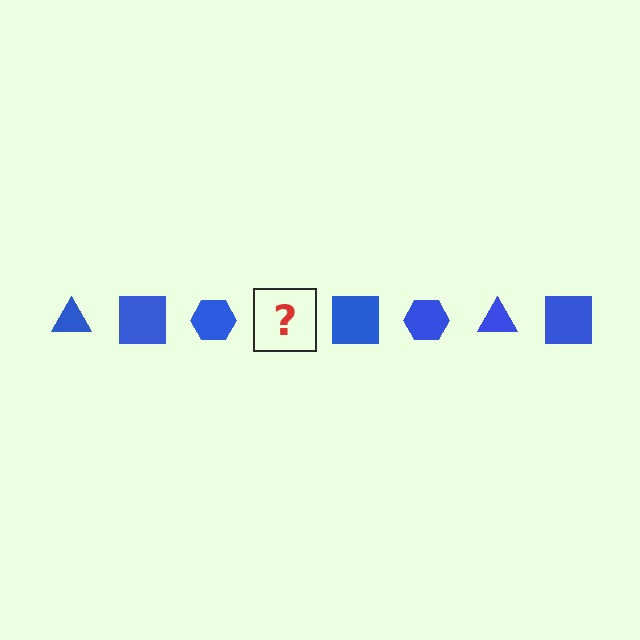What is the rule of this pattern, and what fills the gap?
The rule is that the pattern cycles through triangle, square, hexagon shapes in blue. The gap should be filled with a blue triangle.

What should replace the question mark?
The question mark should be replaced with a blue triangle.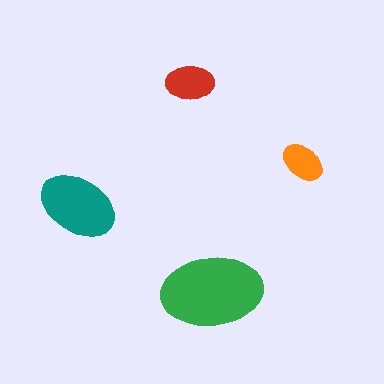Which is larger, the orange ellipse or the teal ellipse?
The teal one.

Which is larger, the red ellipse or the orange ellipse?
The red one.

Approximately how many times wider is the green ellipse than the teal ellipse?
About 1.5 times wider.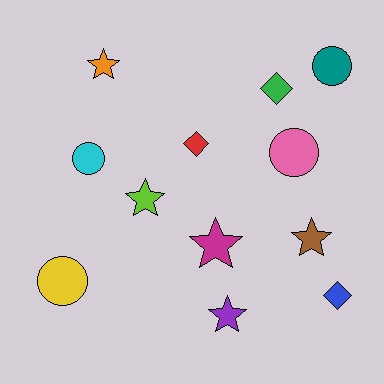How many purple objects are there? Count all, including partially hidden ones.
There is 1 purple object.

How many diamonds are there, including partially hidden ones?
There are 3 diamonds.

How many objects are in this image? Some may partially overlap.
There are 12 objects.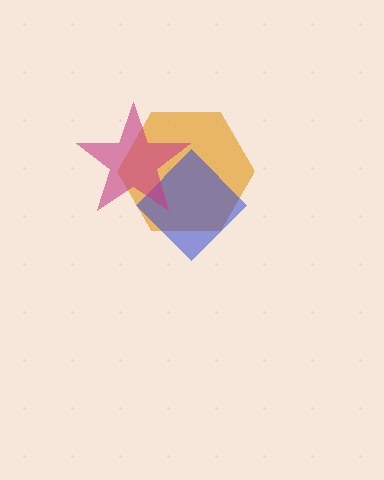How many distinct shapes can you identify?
There are 3 distinct shapes: an orange hexagon, a blue diamond, a magenta star.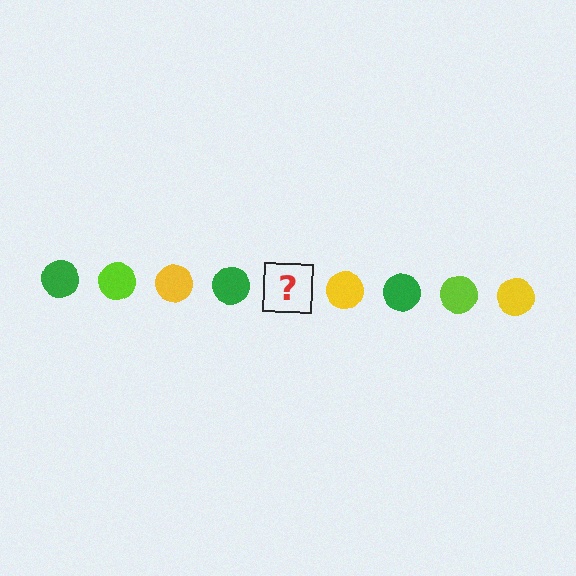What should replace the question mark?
The question mark should be replaced with a lime circle.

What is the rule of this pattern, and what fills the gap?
The rule is that the pattern cycles through green, lime, yellow circles. The gap should be filled with a lime circle.